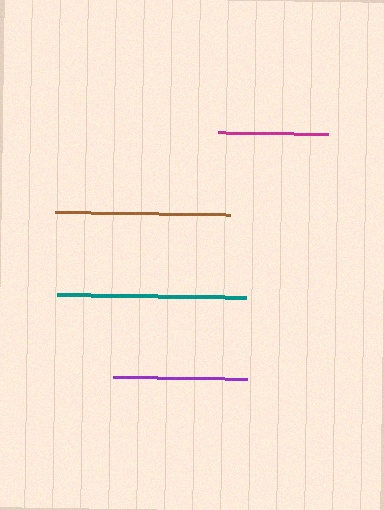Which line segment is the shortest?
The magenta line is the shortest at approximately 109 pixels.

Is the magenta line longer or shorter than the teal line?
The teal line is longer than the magenta line.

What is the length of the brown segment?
The brown segment is approximately 175 pixels long.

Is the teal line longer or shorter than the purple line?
The teal line is longer than the purple line.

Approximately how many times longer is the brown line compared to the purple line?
The brown line is approximately 1.3 times the length of the purple line.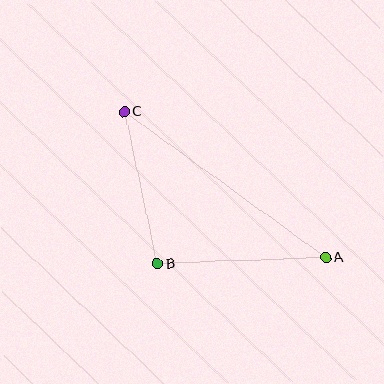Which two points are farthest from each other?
Points A and C are farthest from each other.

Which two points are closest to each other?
Points B and C are closest to each other.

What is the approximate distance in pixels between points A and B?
The distance between A and B is approximately 168 pixels.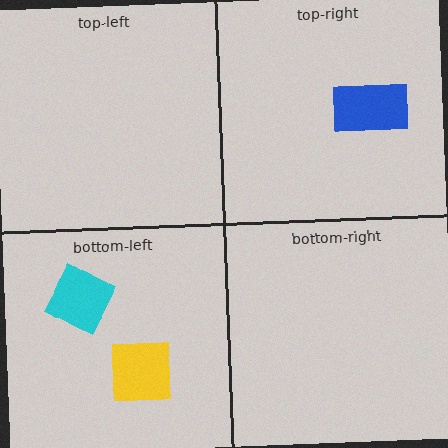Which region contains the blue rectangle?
The top-right region.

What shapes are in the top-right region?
The blue rectangle.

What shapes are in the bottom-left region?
The yellow square, the cyan diamond.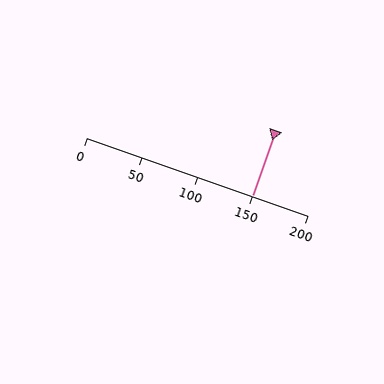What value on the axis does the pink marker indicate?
The marker indicates approximately 150.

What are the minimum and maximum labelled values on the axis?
The axis runs from 0 to 200.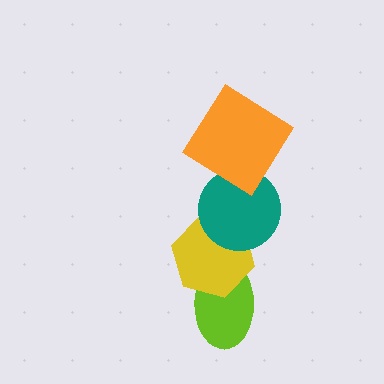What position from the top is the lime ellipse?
The lime ellipse is 4th from the top.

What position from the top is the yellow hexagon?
The yellow hexagon is 3rd from the top.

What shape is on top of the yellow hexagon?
The teal circle is on top of the yellow hexagon.